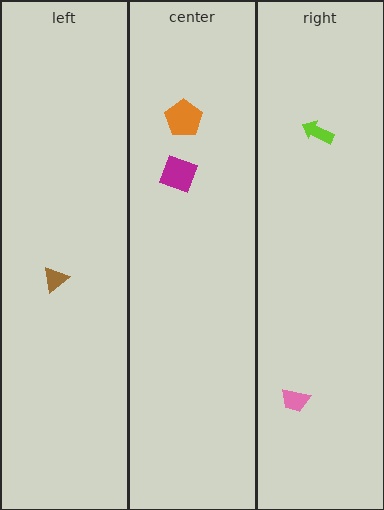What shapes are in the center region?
The magenta square, the orange pentagon.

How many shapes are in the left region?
1.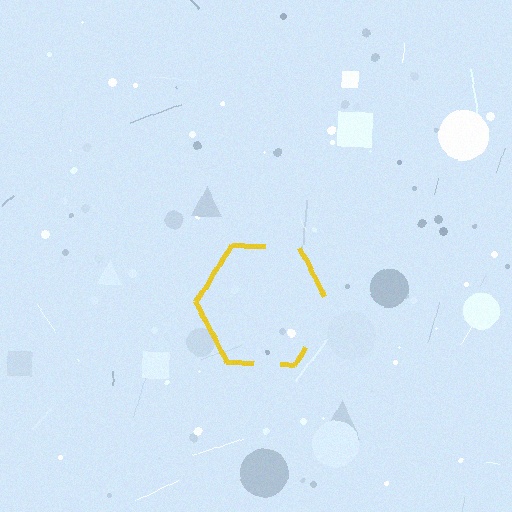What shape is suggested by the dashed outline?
The dashed outline suggests a hexagon.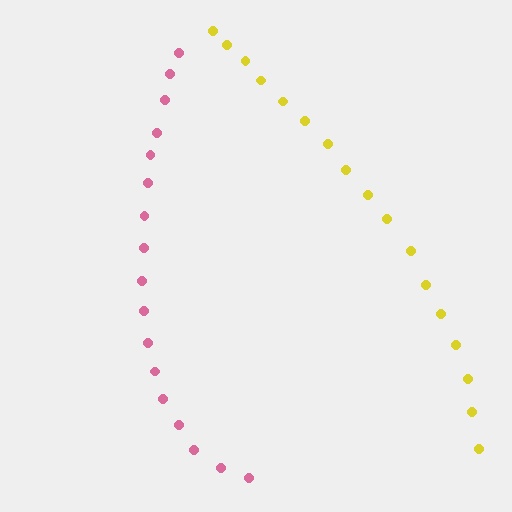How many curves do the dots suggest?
There are 2 distinct paths.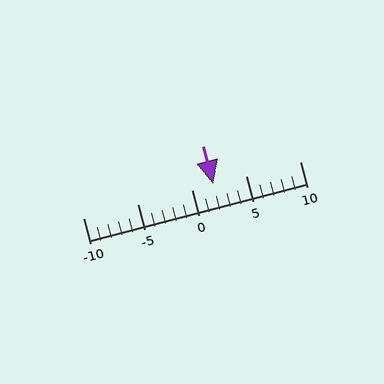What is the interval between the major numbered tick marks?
The major tick marks are spaced 5 units apart.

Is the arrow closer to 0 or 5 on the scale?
The arrow is closer to 0.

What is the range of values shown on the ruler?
The ruler shows values from -10 to 10.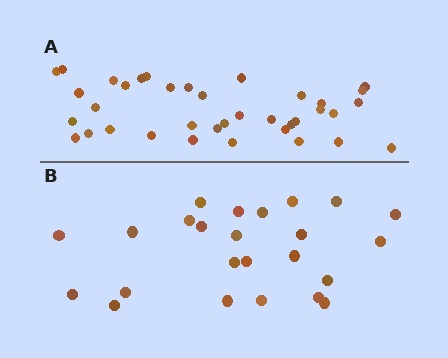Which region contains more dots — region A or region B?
Region A (the top region) has more dots.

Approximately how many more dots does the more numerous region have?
Region A has approximately 15 more dots than region B.